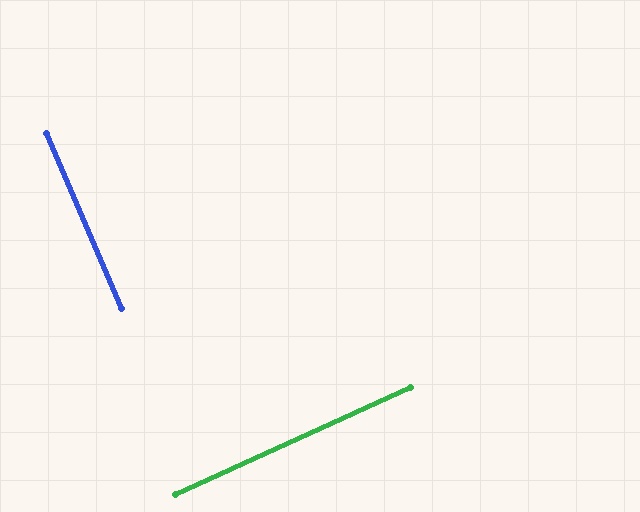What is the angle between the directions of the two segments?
Approximately 89 degrees.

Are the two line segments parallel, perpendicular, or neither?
Perpendicular — they meet at approximately 89°.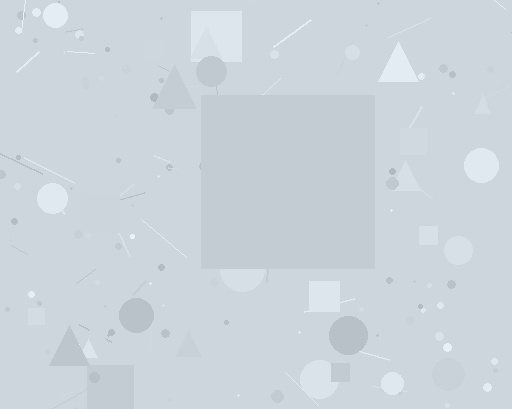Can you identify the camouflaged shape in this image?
The camouflaged shape is a square.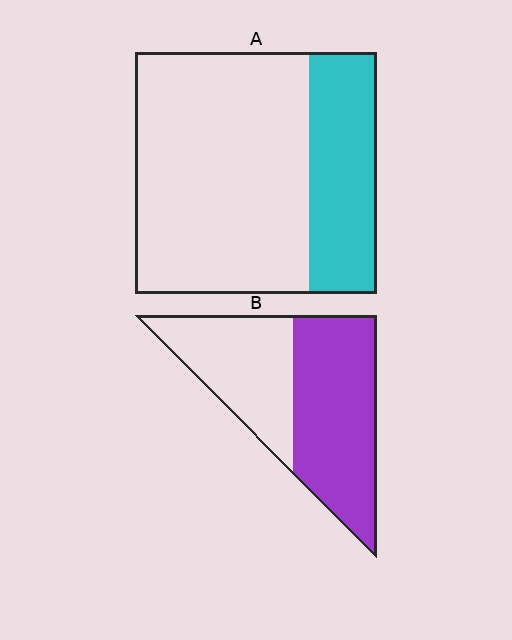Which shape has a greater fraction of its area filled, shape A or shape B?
Shape B.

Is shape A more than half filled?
No.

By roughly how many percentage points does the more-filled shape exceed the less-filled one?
By roughly 30 percentage points (B over A).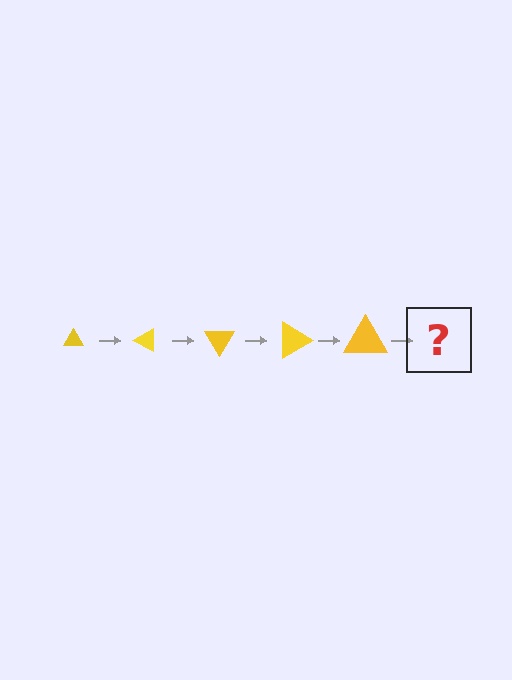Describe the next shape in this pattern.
It should be a triangle, larger than the previous one and rotated 150 degrees from the start.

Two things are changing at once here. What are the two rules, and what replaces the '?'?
The two rules are that the triangle grows larger each step and it rotates 30 degrees each step. The '?' should be a triangle, larger than the previous one and rotated 150 degrees from the start.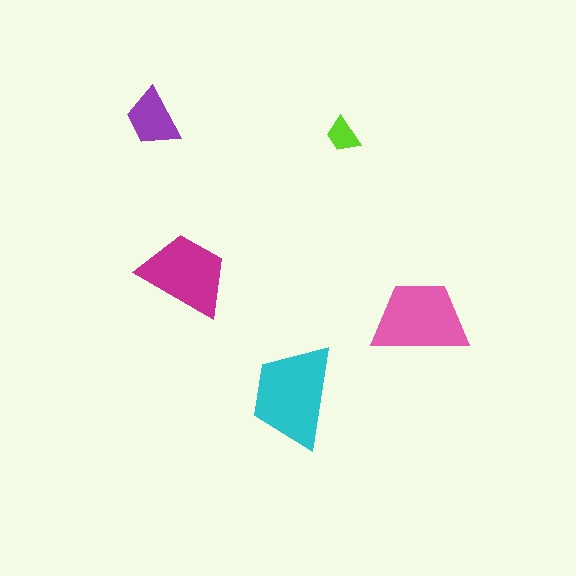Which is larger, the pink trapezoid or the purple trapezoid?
The pink one.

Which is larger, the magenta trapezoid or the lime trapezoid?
The magenta one.